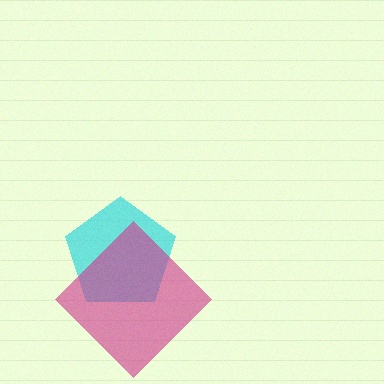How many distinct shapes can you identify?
There are 2 distinct shapes: a cyan pentagon, a magenta diamond.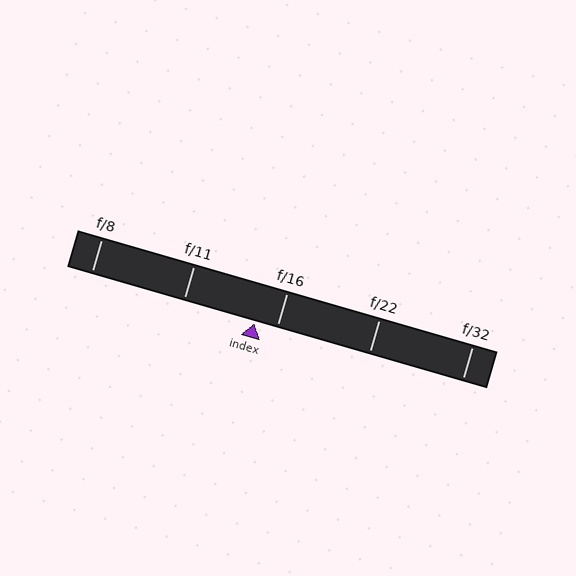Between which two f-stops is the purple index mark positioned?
The index mark is between f/11 and f/16.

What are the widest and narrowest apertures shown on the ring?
The widest aperture shown is f/8 and the narrowest is f/32.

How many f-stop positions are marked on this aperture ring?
There are 5 f-stop positions marked.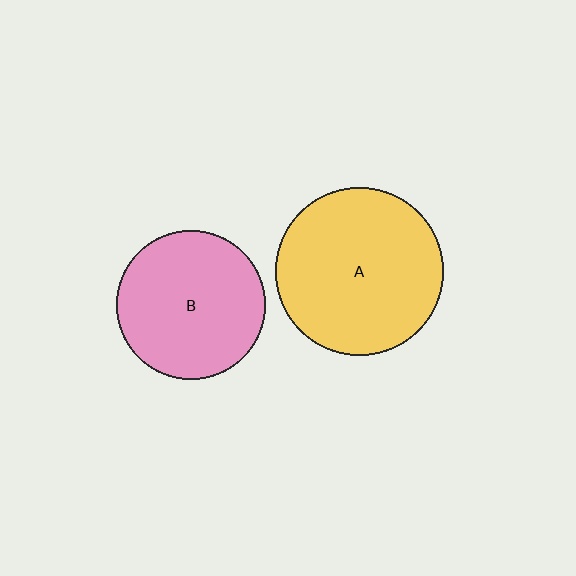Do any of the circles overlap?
No, none of the circles overlap.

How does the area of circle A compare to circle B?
Approximately 1.3 times.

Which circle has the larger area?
Circle A (yellow).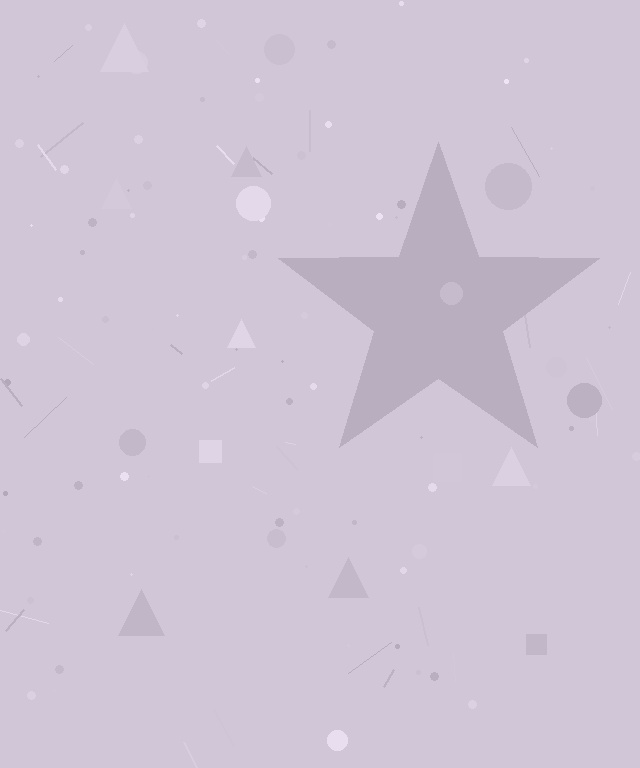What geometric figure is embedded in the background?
A star is embedded in the background.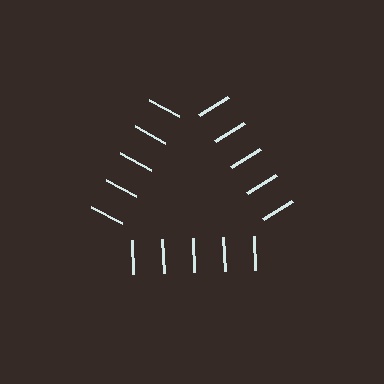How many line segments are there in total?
15 — 5 along each of the 3 edges.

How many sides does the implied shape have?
3 sides — the line-ends trace a triangle.